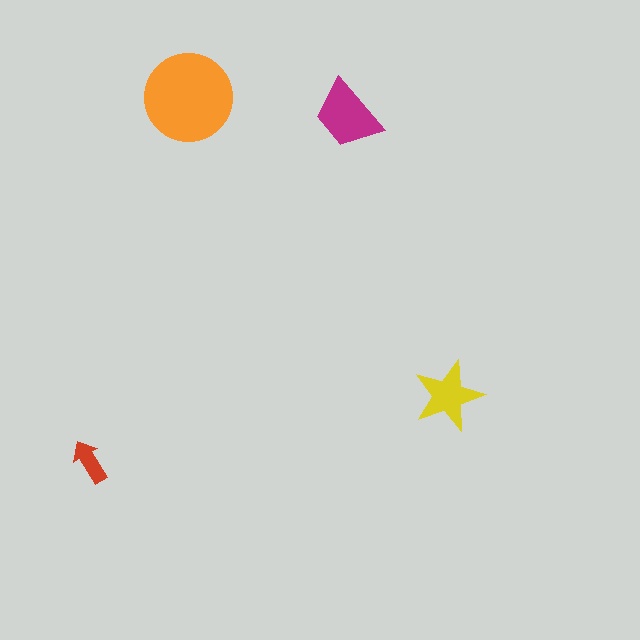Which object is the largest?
The orange circle.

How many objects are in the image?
There are 4 objects in the image.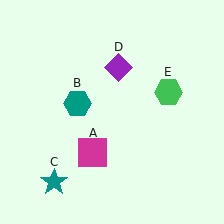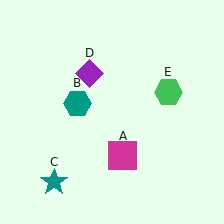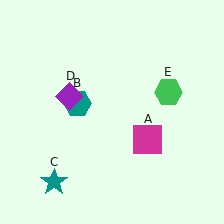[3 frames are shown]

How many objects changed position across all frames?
2 objects changed position: magenta square (object A), purple diamond (object D).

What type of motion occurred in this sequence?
The magenta square (object A), purple diamond (object D) rotated counterclockwise around the center of the scene.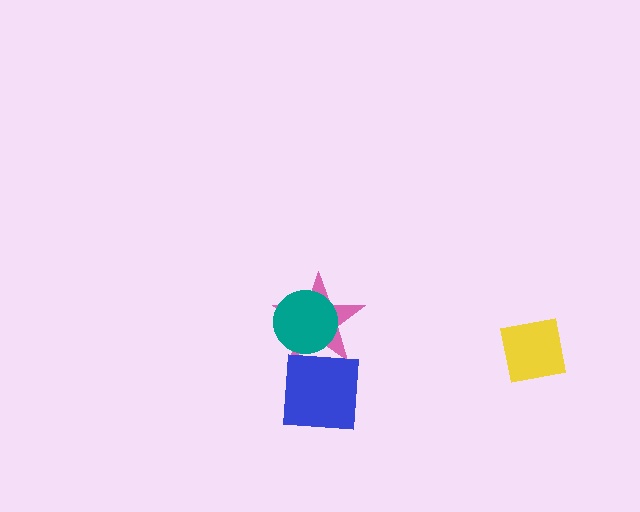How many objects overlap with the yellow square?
0 objects overlap with the yellow square.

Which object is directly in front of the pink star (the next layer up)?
The teal circle is directly in front of the pink star.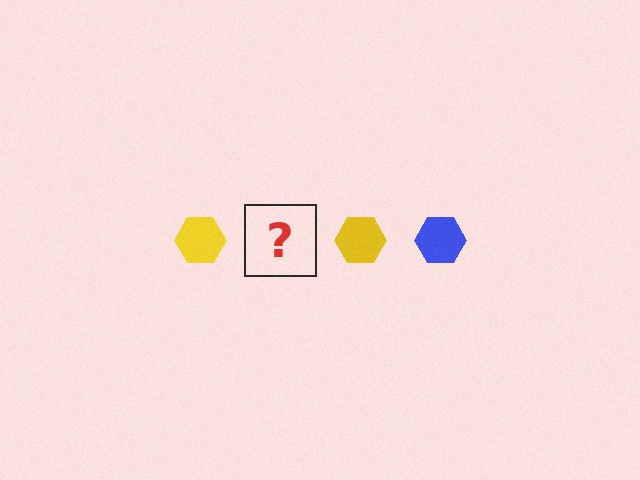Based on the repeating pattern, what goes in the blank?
The blank should be a blue hexagon.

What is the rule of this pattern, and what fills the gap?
The rule is that the pattern cycles through yellow, blue hexagons. The gap should be filled with a blue hexagon.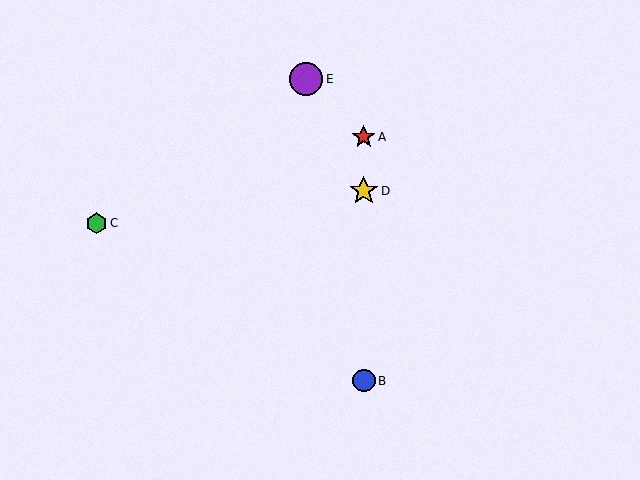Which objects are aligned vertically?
Objects A, B, D are aligned vertically.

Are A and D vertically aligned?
Yes, both are at x≈364.